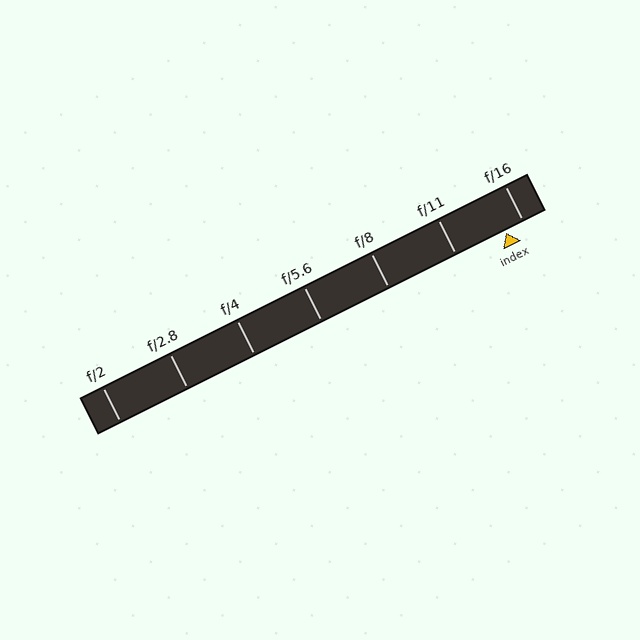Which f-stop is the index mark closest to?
The index mark is closest to f/16.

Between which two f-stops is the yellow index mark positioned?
The index mark is between f/11 and f/16.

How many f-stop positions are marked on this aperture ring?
There are 7 f-stop positions marked.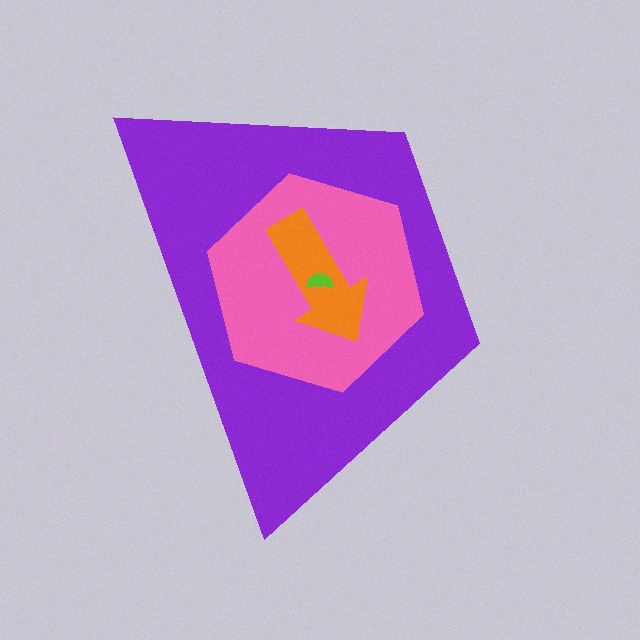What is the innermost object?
The lime semicircle.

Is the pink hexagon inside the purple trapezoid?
Yes.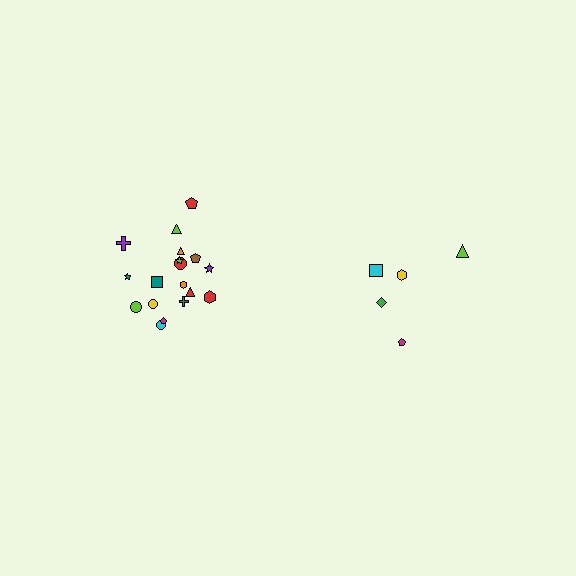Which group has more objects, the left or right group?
The left group.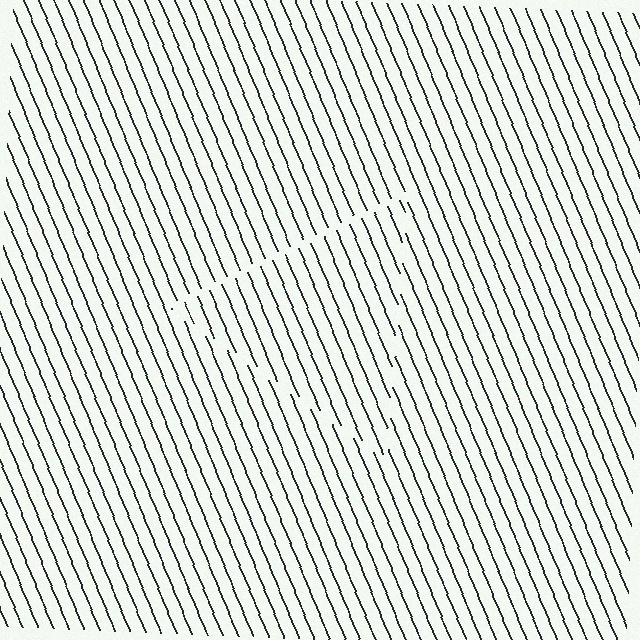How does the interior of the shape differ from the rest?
The interior of the shape contains the same grating, shifted by half a period — the contour is defined by the phase discontinuity where line-ends from the inner and outer gratings abut.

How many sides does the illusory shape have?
3 sides — the line-ends trace a triangle.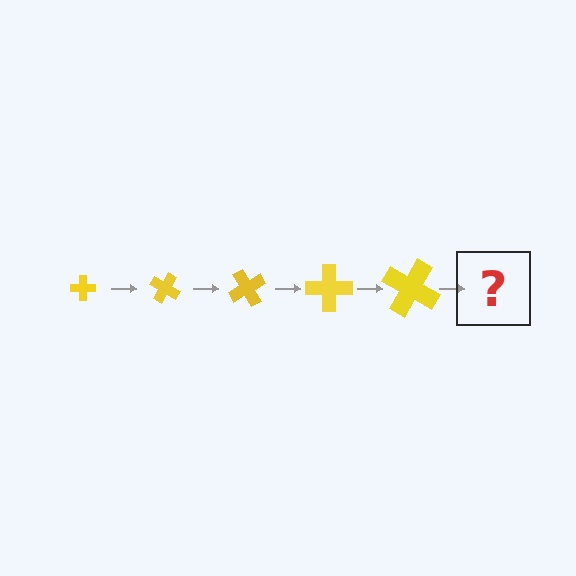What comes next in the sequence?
The next element should be a cross, larger than the previous one and rotated 150 degrees from the start.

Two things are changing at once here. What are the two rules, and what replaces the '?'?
The two rules are that the cross grows larger each step and it rotates 30 degrees each step. The '?' should be a cross, larger than the previous one and rotated 150 degrees from the start.